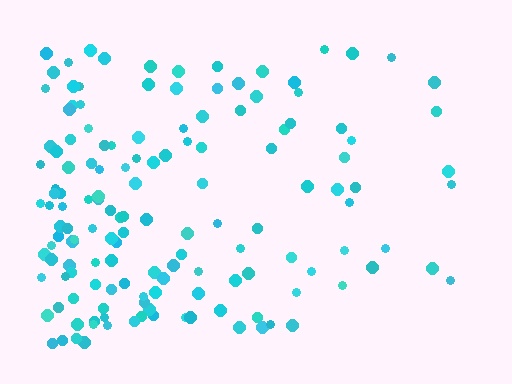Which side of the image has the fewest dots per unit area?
The right.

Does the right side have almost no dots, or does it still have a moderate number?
Still a moderate number, just noticeably fewer than the left.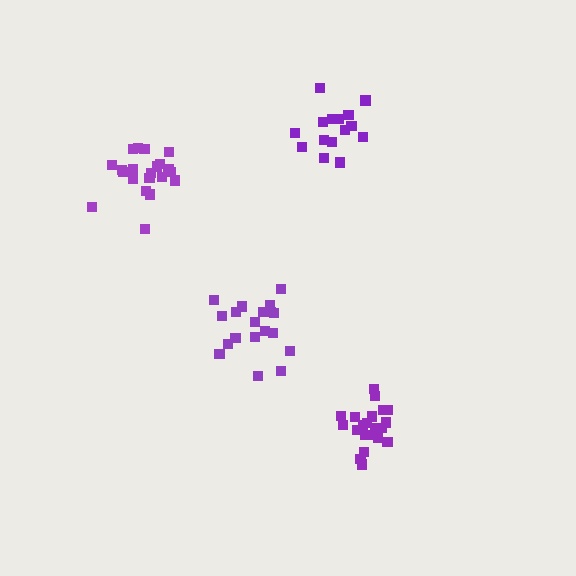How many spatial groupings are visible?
There are 4 spatial groupings.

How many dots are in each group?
Group 1: 21 dots, Group 2: 19 dots, Group 3: 21 dots, Group 4: 15 dots (76 total).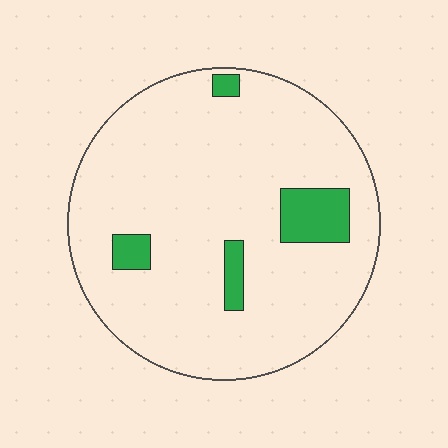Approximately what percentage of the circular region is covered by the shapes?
Approximately 10%.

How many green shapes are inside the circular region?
4.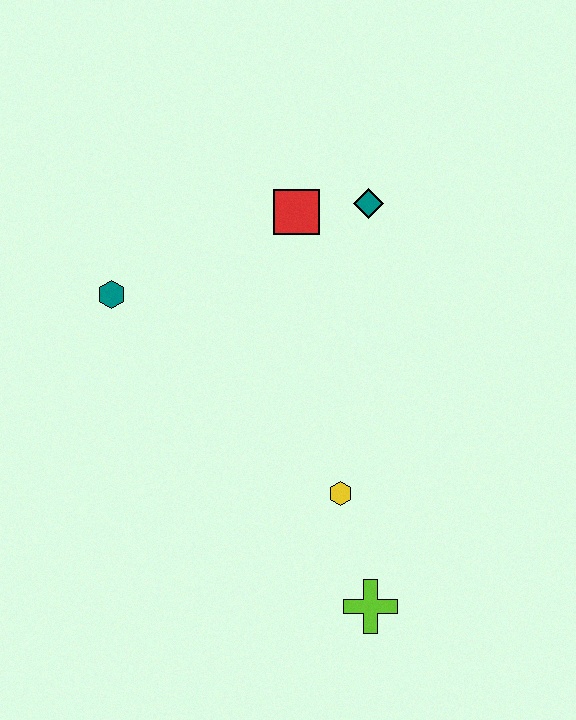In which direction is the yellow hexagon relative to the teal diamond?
The yellow hexagon is below the teal diamond.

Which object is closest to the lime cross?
The yellow hexagon is closest to the lime cross.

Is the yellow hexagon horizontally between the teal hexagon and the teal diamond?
Yes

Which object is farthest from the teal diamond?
The lime cross is farthest from the teal diamond.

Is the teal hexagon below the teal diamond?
Yes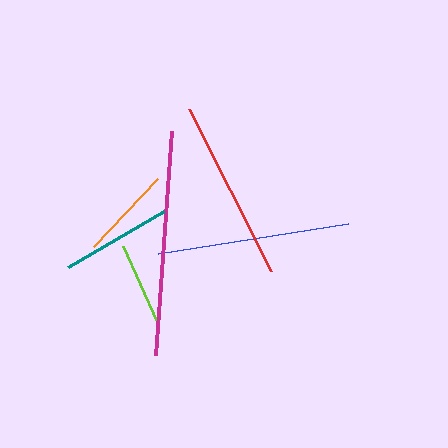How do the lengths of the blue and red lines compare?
The blue and red lines are approximately the same length.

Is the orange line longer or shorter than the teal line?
The teal line is longer than the orange line.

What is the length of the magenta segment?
The magenta segment is approximately 225 pixels long.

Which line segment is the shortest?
The lime line is the shortest at approximately 83 pixels.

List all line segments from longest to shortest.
From longest to shortest: magenta, blue, red, teal, orange, lime.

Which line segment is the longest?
The magenta line is the longest at approximately 225 pixels.